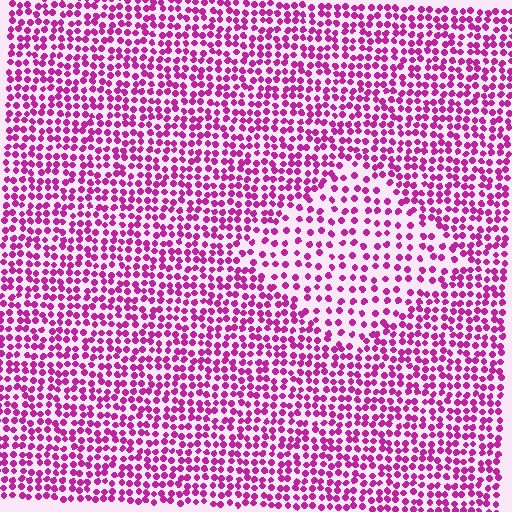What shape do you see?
I see a diamond.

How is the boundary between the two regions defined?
The boundary is defined by a change in element density (approximately 1.8x ratio). All elements are the same color, size, and shape.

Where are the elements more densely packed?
The elements are more densely packed outside the diamond boundary.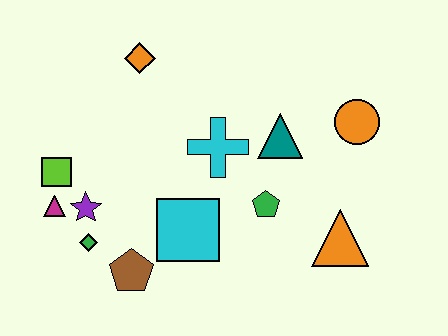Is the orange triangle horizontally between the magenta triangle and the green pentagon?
No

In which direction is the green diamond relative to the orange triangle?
The green diamond is to the left of the orange triangle.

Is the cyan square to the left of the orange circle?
Yes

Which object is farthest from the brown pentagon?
The orange circle is farthest from the brown pentagon.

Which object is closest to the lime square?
The magenta triangle is closest to the lime square.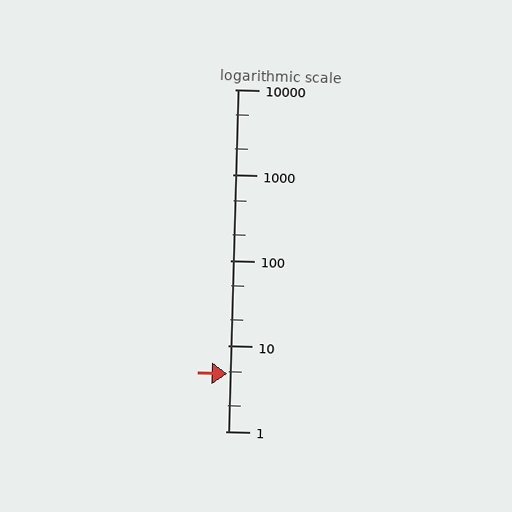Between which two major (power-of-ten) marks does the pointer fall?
The pointer is between 1 and 10.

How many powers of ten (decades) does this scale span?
The scale spans 4 decades, from 1 to 10000.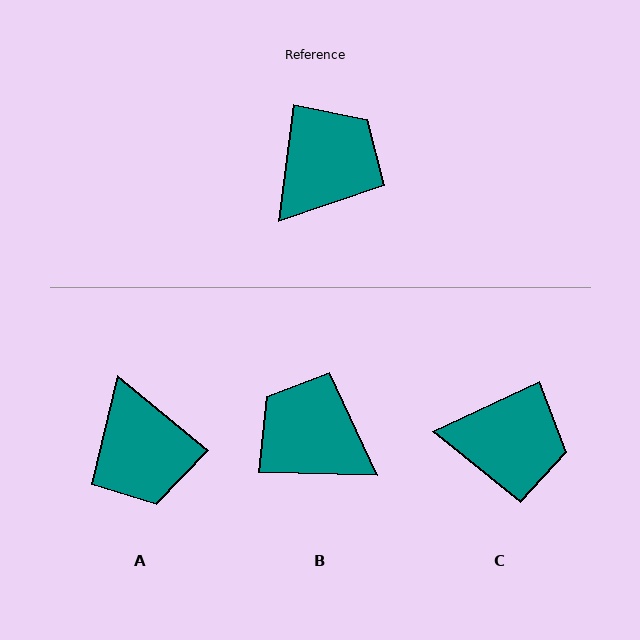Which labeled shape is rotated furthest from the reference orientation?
A, about 122 degrees away.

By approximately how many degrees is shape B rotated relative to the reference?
Approximately 96 degrees counter-clockwise.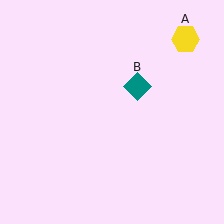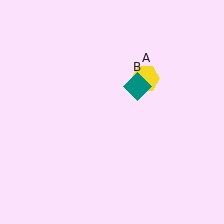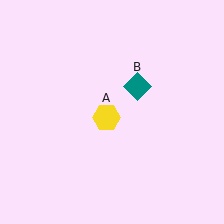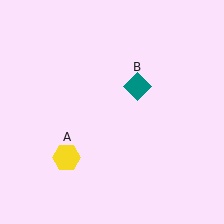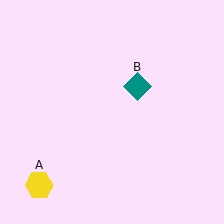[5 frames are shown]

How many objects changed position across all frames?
1 object changed position: yellow hexagon (object A).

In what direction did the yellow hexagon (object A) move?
The yellow hexagon (object A) moved down and to the left.